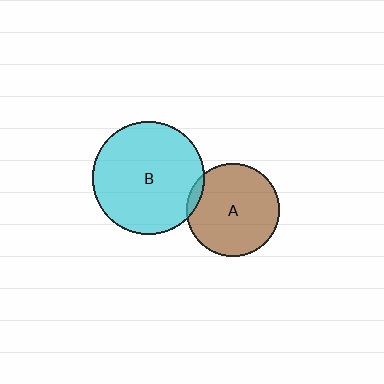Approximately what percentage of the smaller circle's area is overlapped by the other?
Approximately 5%.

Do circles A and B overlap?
Yes.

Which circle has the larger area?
Circle B (cyan).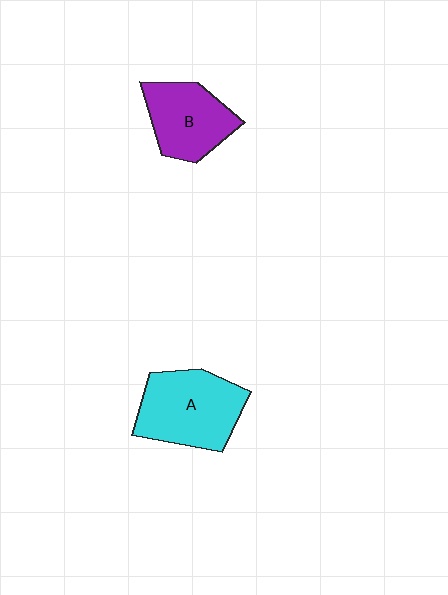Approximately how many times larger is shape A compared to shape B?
Approximately 1.3 times.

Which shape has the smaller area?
Shape B (purple).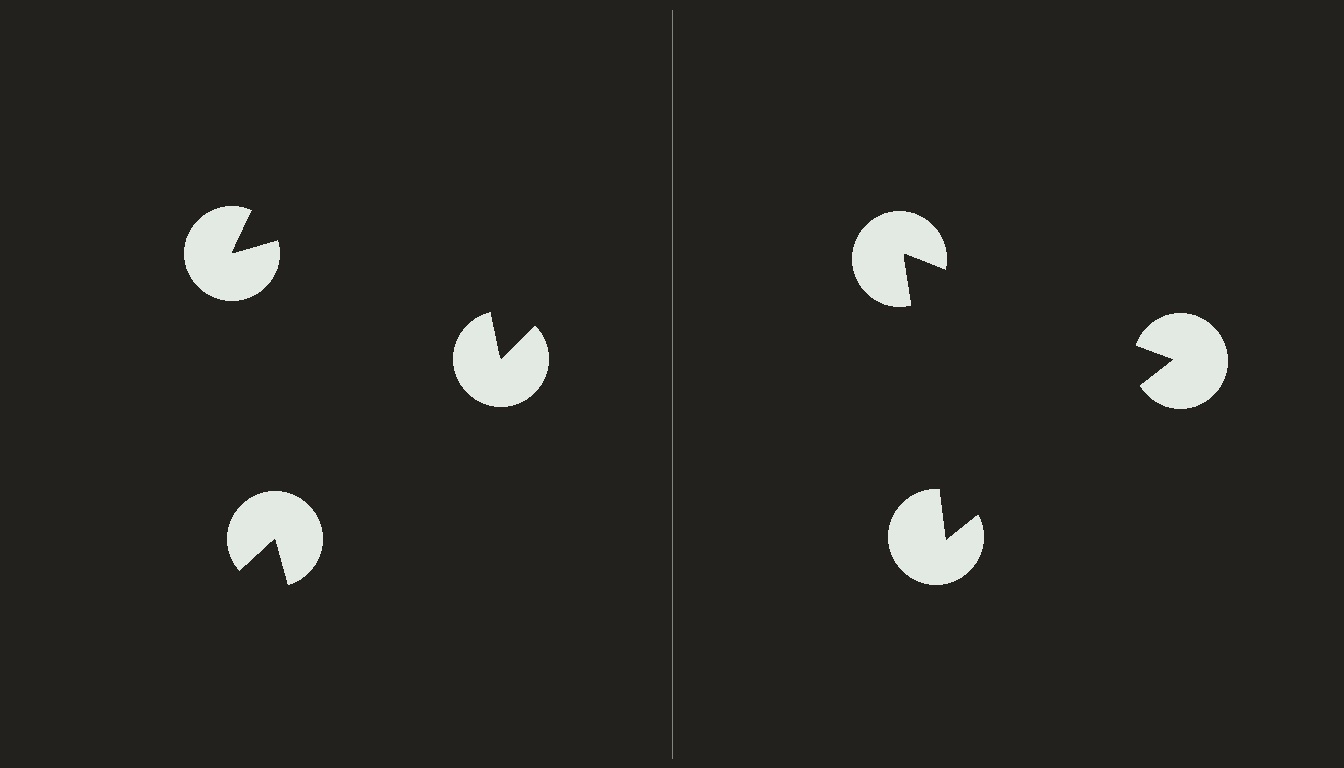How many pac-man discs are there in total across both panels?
6 — 3 on each side.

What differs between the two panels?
The pac-man discs are positioned identically on both sides; only the wedge orientations differ. On the right they align to a triangle; on the left they are misaligned.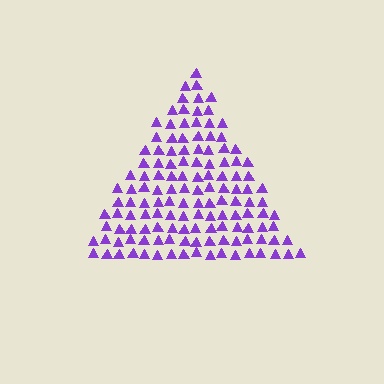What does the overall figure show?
The overall figure shows a triangle.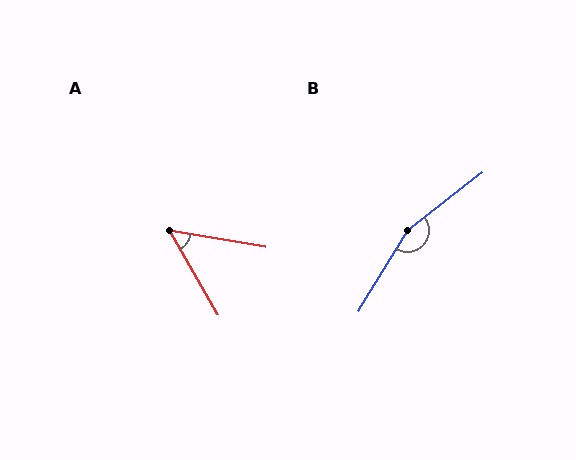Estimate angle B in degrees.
Approximately 159 degrees.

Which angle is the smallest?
A, at approximately 51 degrees.